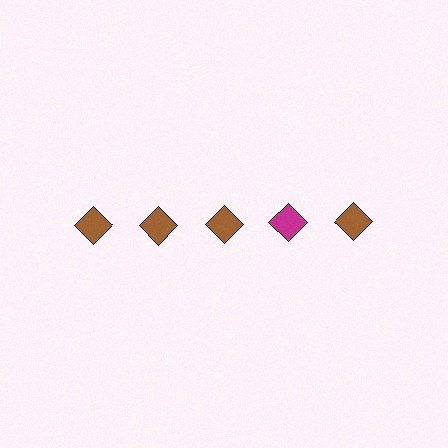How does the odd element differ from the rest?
It has a different color: magenta instead of brown.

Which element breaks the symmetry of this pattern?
The magenta diamond in the top row, second from right column breaks the symmetry. All other shapes are brown diamonds.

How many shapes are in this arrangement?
There are 5 shapes arranged in a grid pattern.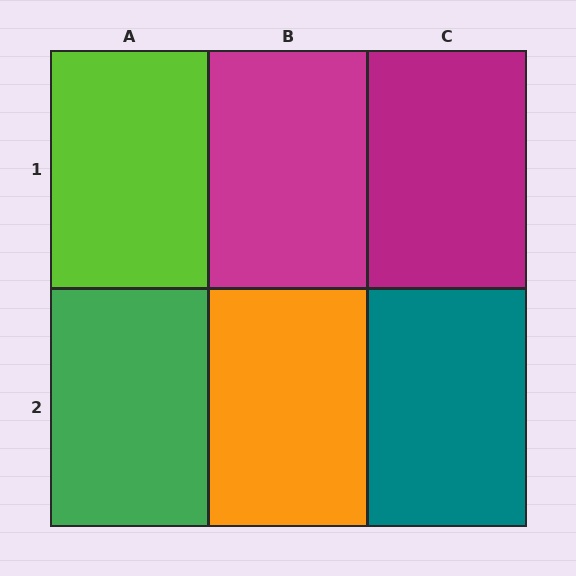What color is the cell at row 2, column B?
Orange.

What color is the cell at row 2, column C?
Teal.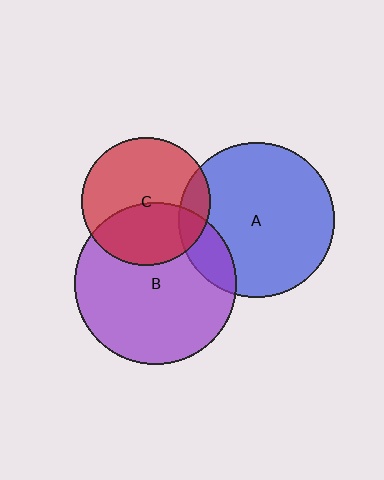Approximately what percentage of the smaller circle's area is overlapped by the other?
Approximately 40%.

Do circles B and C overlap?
Yes.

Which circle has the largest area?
Circle B (purple).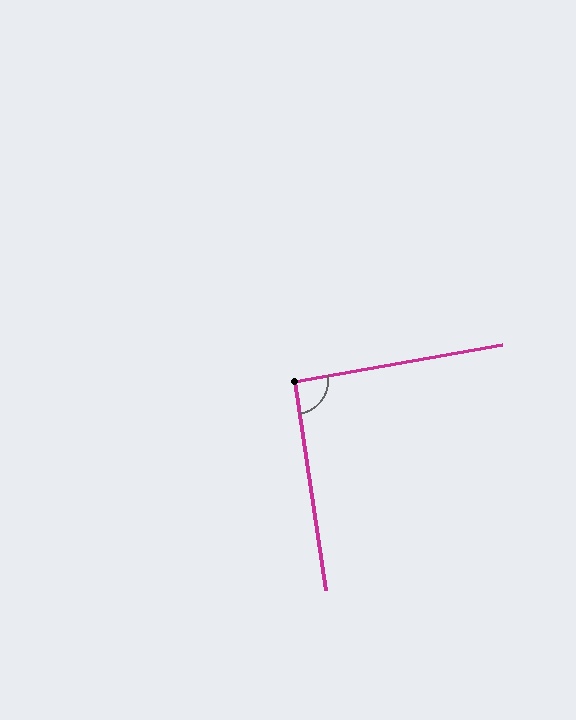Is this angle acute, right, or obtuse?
It is approximately a right angle.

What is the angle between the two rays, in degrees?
Approximately 92 degrees.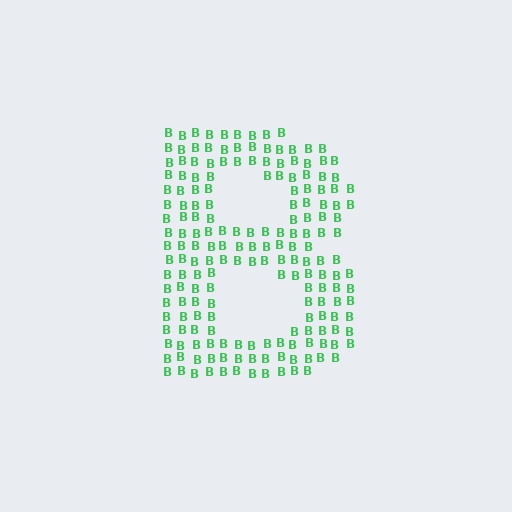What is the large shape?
The large shape is the letter B.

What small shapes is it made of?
It is made of small letter B's.